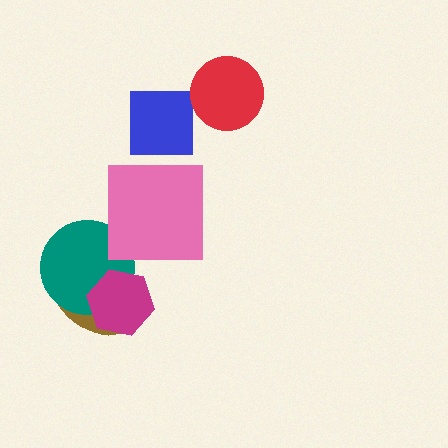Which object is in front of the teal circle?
The magenta hexagon is in front of the teal circle.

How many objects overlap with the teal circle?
2 objects overlap with the teal circle.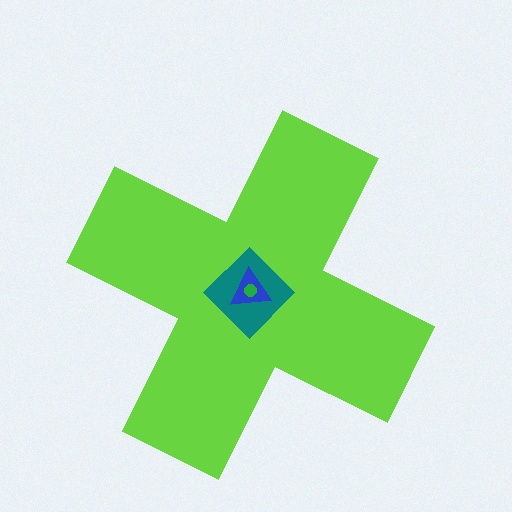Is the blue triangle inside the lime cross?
Yes.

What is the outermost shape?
The lime cross.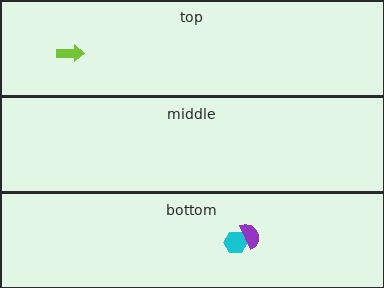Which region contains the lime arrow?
The top region.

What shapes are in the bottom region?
The cyan hexagon, the purple semicircle.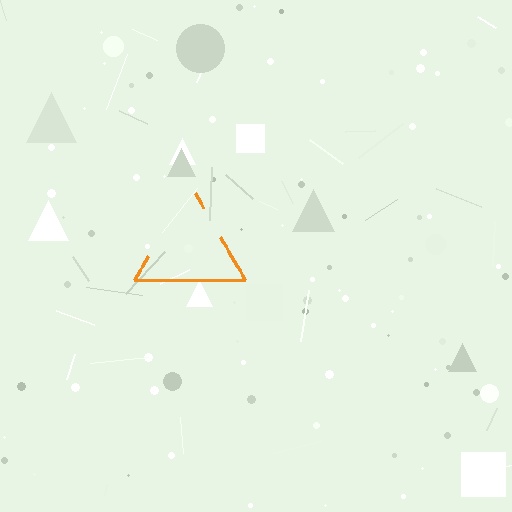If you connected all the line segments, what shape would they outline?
They would outline a triangle.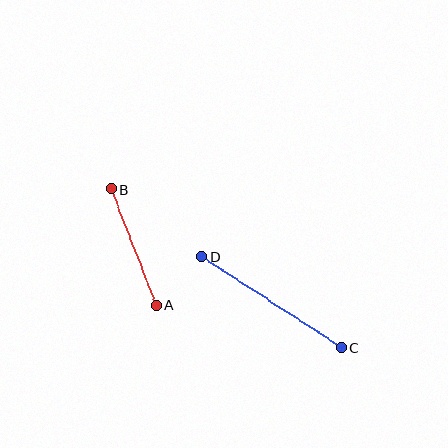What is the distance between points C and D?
The distance is approximately 167 pixels.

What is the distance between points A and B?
The distance is approximately 124 pixels.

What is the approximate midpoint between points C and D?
The midpoint is at approximately (271, 302) pixels.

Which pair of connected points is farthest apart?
Points C and D are farthest apart.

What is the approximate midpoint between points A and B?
The midpoint is at approximately (134, 247) pixels.